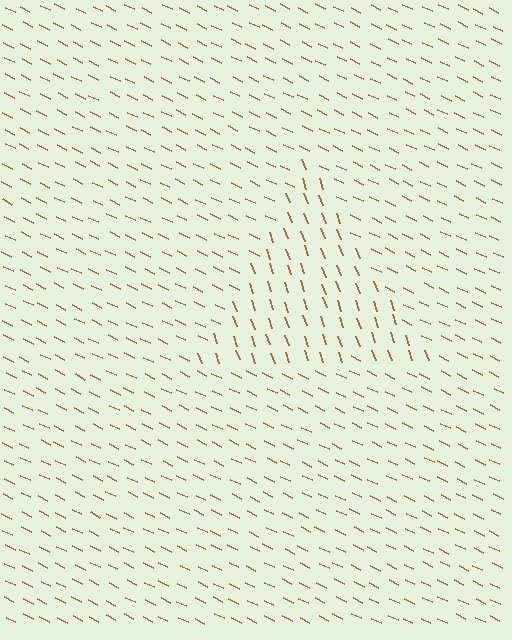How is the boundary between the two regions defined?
The boundary is defined purely by a change in line orientation (approximately 45 degrees difference). All lines are the same color and thickness.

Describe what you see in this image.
The image is filled with small brown line segments. A triangle region in the image has lines oriented differently from the surrounding lines, creating a visible texture boundary.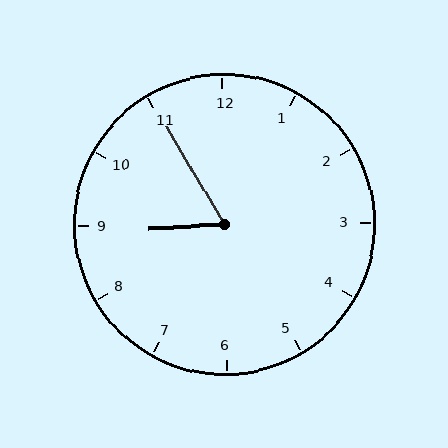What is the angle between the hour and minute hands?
Approximately 62 degrees.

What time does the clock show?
8:55.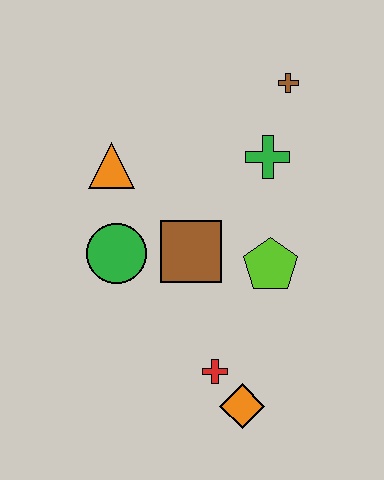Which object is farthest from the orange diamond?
The brown cross is farthest from the orange diamond.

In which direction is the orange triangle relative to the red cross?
The orange triangle is above the red cross.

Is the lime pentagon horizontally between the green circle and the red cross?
No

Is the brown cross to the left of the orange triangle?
No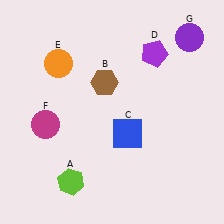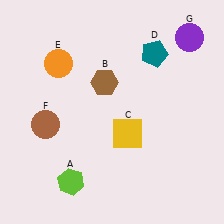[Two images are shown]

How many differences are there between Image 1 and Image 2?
There are 3 differences between the two images.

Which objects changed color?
C changed from blue to yellow. D changed from purple to teal. F changed from magenta to brown.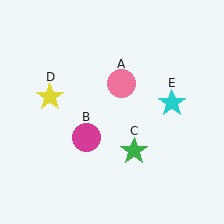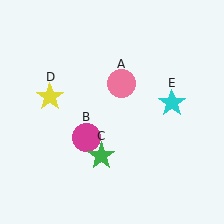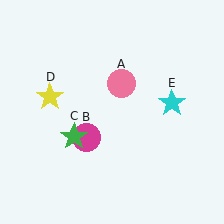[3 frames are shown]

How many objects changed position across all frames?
1 object changed position: green star (object C).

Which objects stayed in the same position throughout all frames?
Pink circle (object A) and magenta circle (object B) and yellow star (object D) and cyan star (object E) remained stationary.